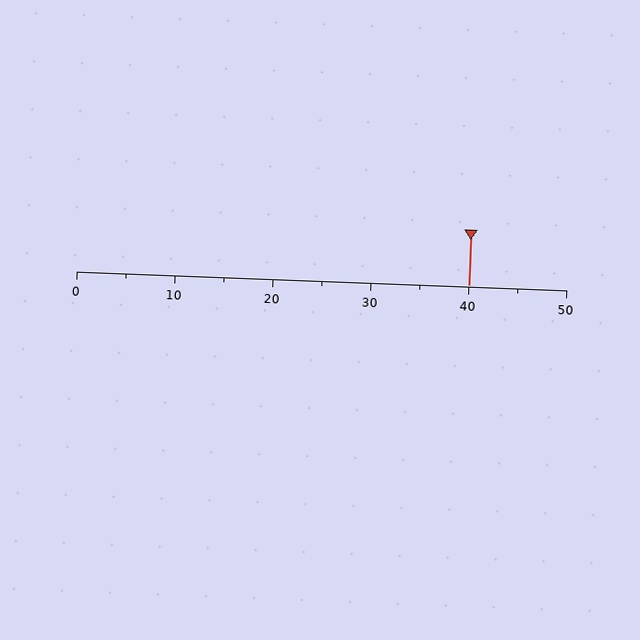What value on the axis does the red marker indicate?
The marker indicates approximately 40.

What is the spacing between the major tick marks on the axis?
The major ticks are spaced 10 apart.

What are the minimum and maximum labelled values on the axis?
The axis runs from 0 to 50.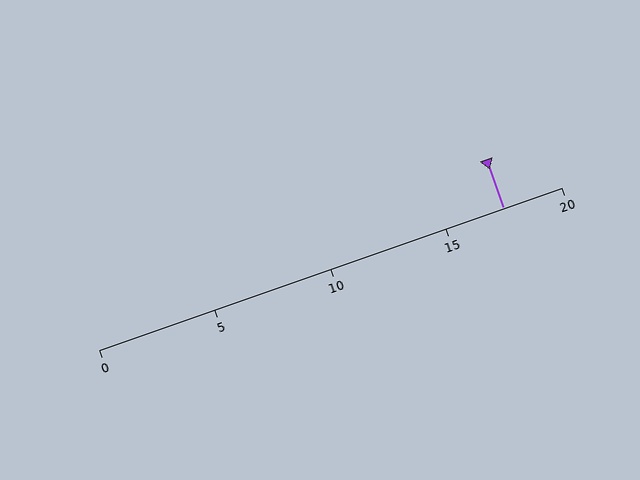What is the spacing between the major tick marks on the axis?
The major ticks are spaced 5 apart.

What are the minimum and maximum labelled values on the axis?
The axis runs from 0 to 20.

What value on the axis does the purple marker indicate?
The marker indicates approximately 17.5.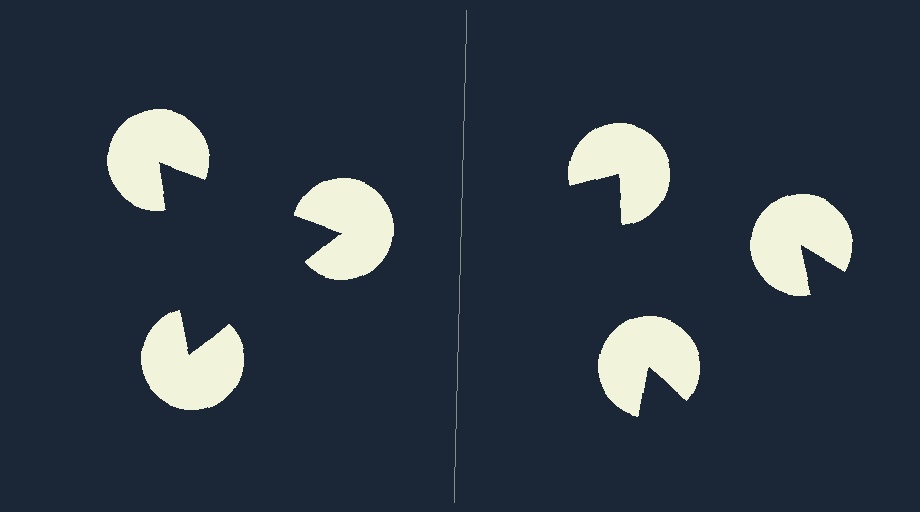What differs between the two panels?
The pac-man discs are positioned identically on both sides; only the wedge orientations differ. On the left they align to a triangle; on the right they are misaligned.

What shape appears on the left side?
An illusory triangle.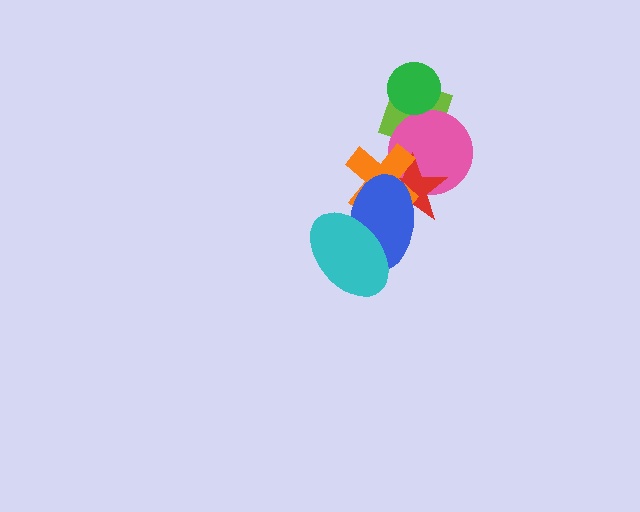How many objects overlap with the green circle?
1 object overlaps with the green circle.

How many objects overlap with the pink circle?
3 objects overlap with the pink circle.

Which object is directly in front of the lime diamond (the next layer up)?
The pink circle is directly in front of the lime diamond.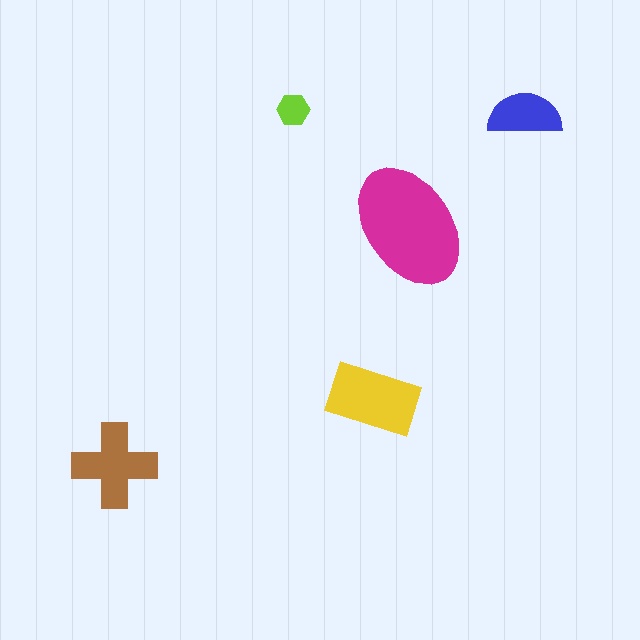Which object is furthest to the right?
The blue semicircle is rightmost.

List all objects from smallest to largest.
The lime hexagon, the blue semicircle, the brown cross, the yellow rectangle, the magenta ellipse.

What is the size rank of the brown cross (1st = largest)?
3rd.